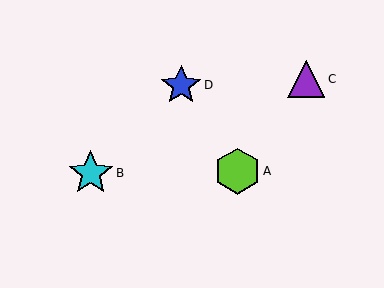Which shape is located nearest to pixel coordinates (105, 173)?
The cyan star (labeled B) at (91, 173) is nearest to that location.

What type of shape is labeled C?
Shape C is a purple triangle.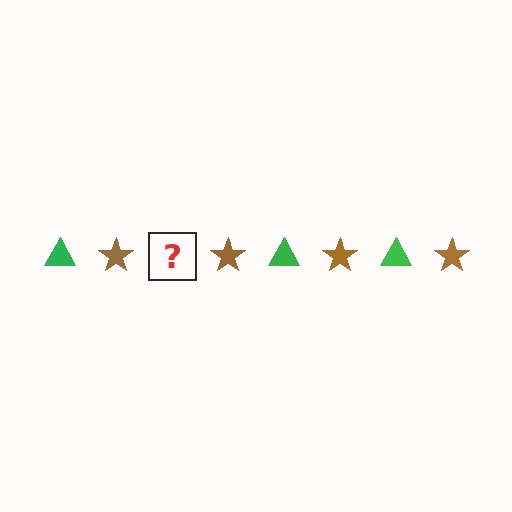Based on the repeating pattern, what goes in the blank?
The blank should be a green triangle.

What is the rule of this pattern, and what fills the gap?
The rule is that the pattern alternates between green triangle and brown star. The gap should be filled with a green triangle.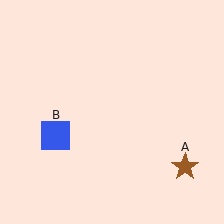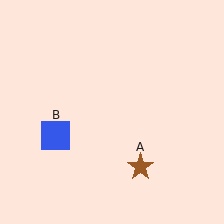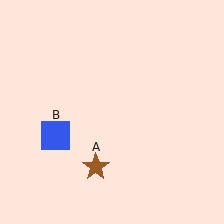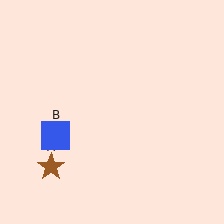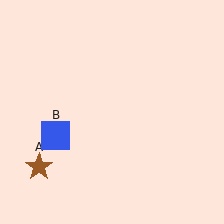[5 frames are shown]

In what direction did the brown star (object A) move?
The brown star (object A) moved left.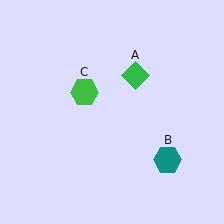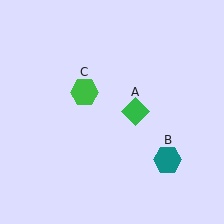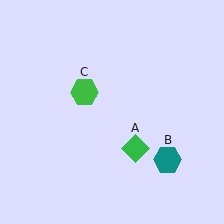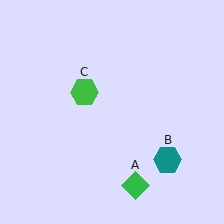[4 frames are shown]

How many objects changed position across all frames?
1 object changed position: green diamond (object A).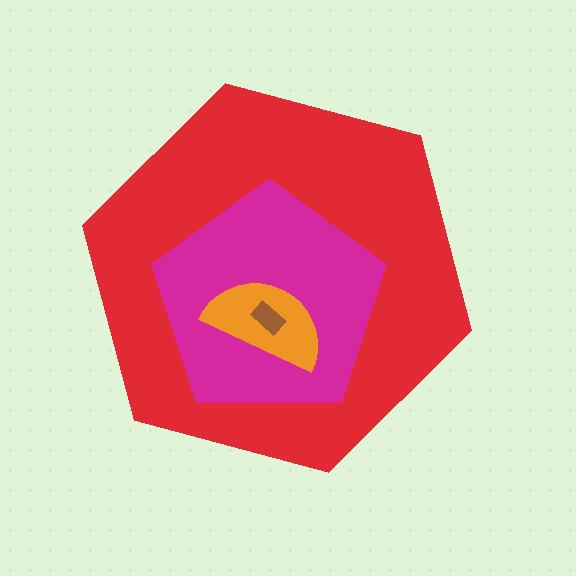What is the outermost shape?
The red hexagon.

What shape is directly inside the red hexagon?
The magenta pentagon.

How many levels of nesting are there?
4.